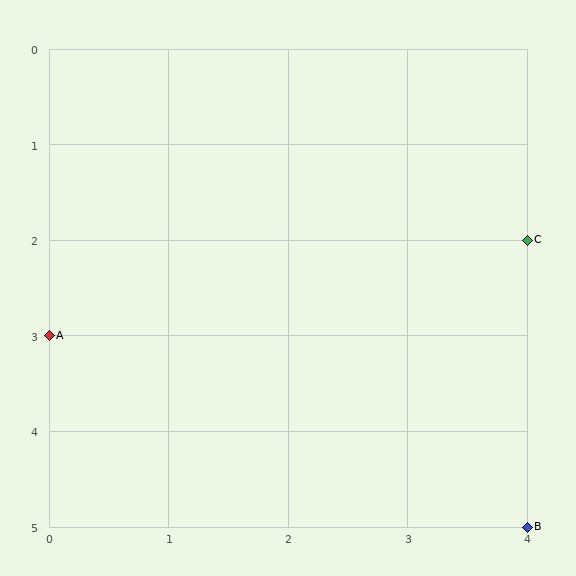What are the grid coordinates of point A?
Point A is at grid coordinates (0, 3).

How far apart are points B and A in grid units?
Points B and A are 4 columns and 2 rows apart (about 4.5 grid units diagonally).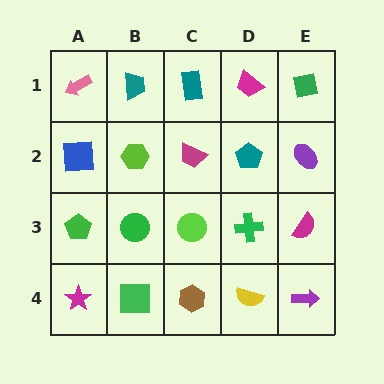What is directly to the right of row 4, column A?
A green square.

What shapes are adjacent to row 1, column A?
A blue square (row 2, column A), a teal trapezoid (row 1, column B).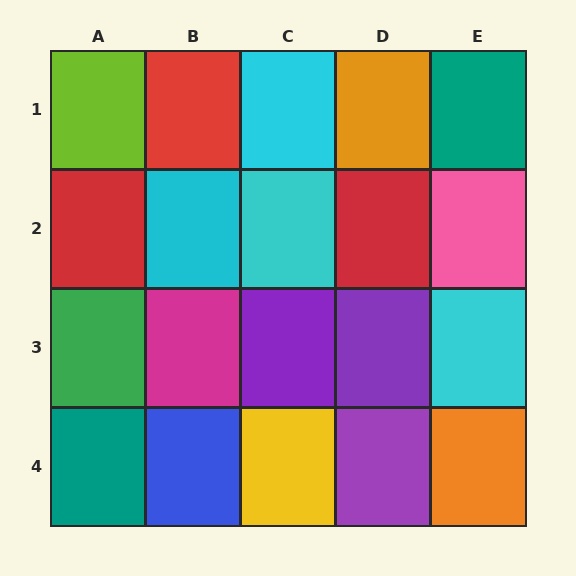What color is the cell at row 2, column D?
Red.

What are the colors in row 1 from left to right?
Lime, red, cyan, orange, teal.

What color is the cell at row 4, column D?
Purple.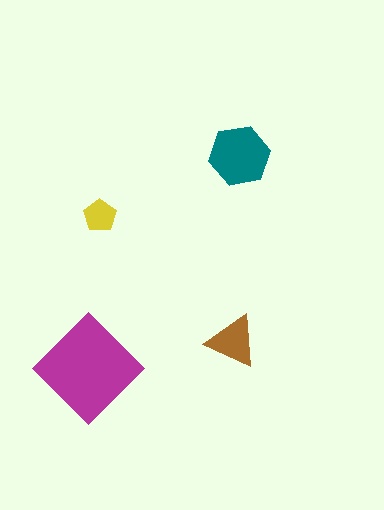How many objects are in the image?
There are 4 objects in the image.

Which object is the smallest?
The yellow pentagon.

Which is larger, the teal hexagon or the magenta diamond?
The magenta diamond.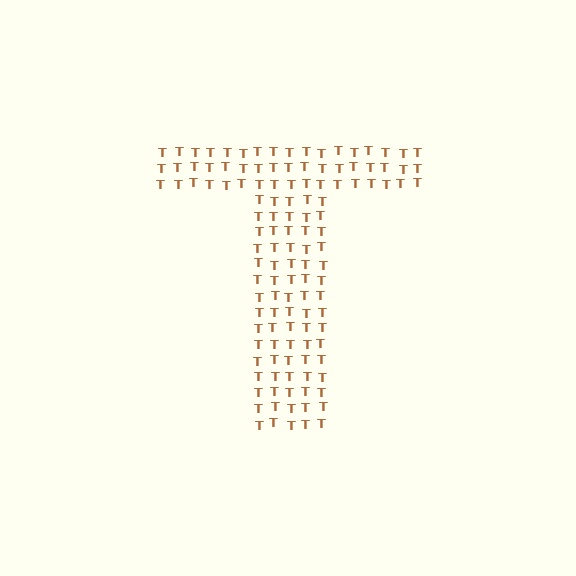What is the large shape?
The large shape is the letter T.